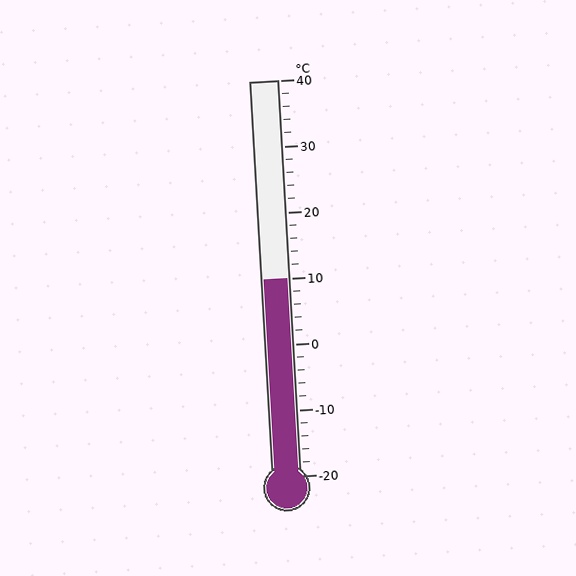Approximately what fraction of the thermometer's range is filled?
The thermometer is filled to approximately 50% of its range.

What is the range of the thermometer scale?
The thermometer scale ranges from -20°C to 40°C.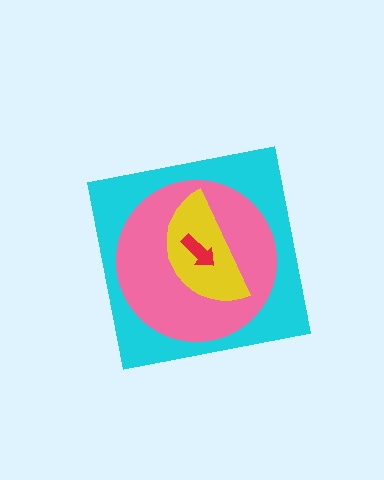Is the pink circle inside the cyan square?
Yes.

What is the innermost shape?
The red arrow.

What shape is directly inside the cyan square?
The pink circle.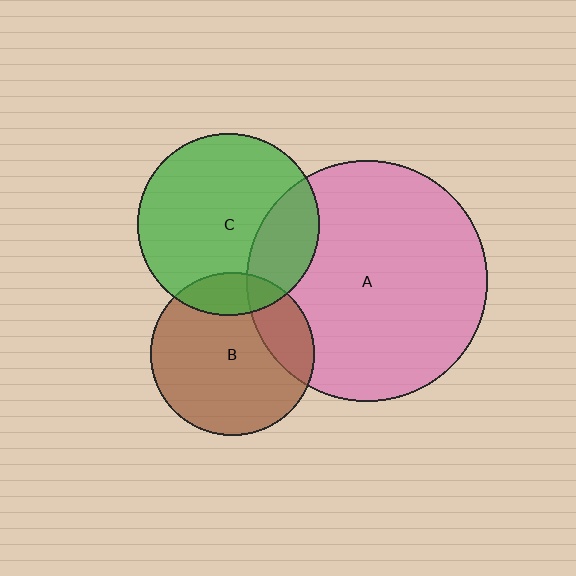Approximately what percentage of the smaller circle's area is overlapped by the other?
Approximately 20%.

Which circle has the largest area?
Circle A (pink).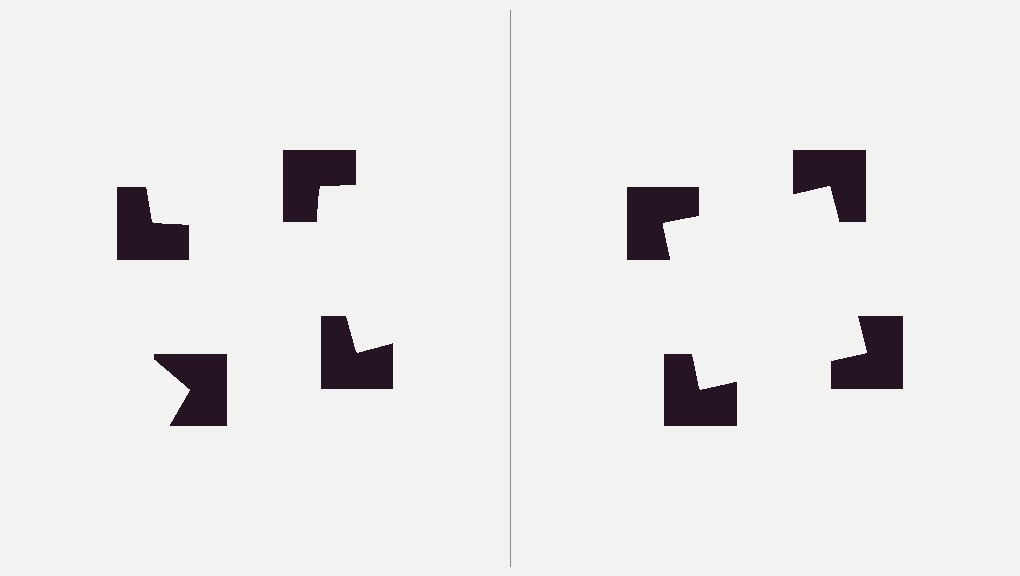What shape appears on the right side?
An illusory square.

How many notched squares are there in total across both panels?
8 — 4 on each side.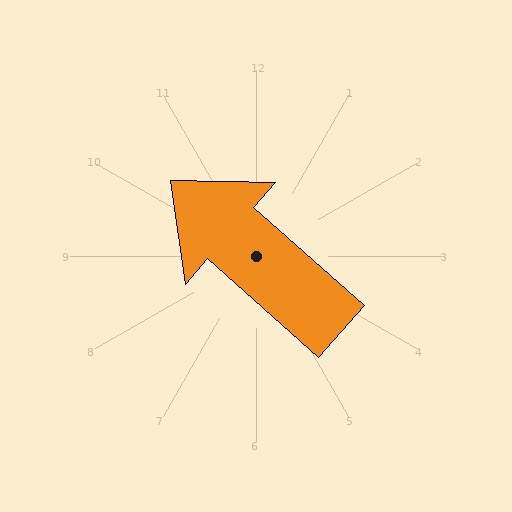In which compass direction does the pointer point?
Northwest.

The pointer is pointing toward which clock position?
Roughly 10 o'clock.